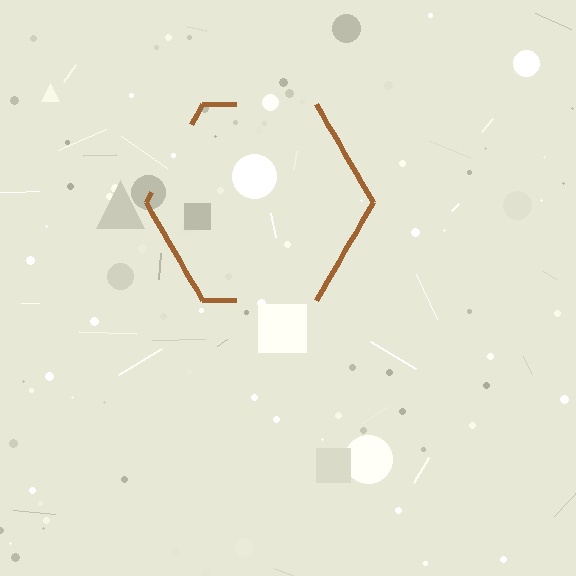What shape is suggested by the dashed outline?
The dashed outline suggests a hexagon.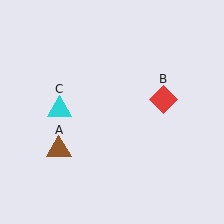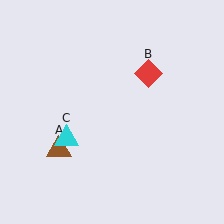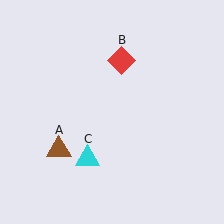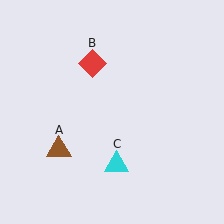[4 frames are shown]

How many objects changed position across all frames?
2 objects changed position: red diamond (object B), cyan triangle (object C).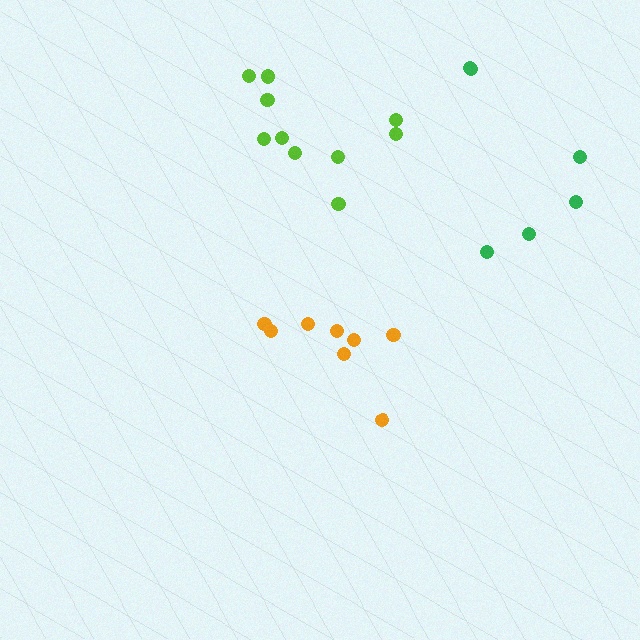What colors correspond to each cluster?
The clusters are colored: orange, green, lime.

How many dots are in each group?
Group 1: 8 dots, Group 2: 6 dots, Group 3: 10 dots (24 total).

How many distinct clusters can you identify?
There are 3 distinct clusters.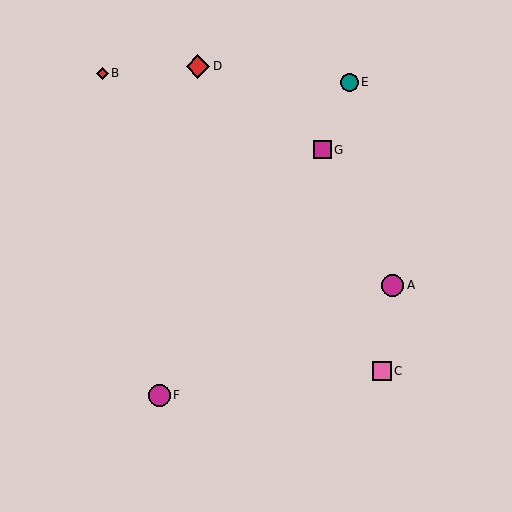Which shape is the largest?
The red diamond (labeled D) is the largest.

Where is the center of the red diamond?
The center of the red diamond is at (198, 66).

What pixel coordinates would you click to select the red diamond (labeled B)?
Click at (102, 73) to select the red diamond B.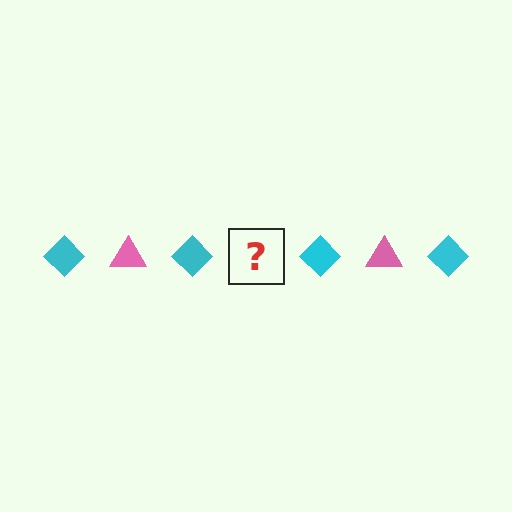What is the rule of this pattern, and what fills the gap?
The rule is that the pattern alternates between cyan diamond and pink triangle. The gap should be filled with a pink triangle.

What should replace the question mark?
The question mark should be replaced with a pink triangle.